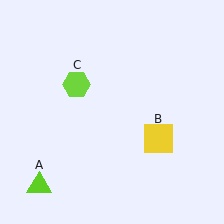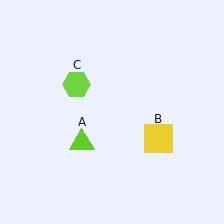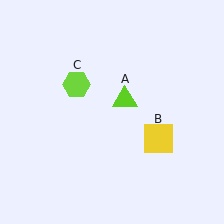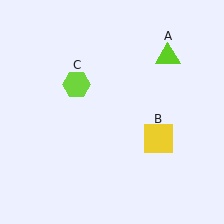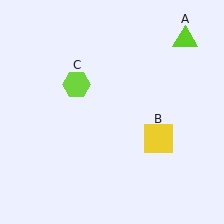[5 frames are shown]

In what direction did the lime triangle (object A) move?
The lime triangle (object A) moved up and to the right.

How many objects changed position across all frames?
1 object changed position: lime triangle (object A).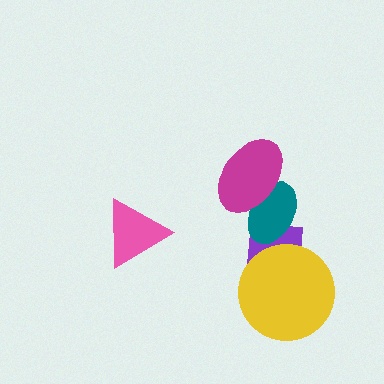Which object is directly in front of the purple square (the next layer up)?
The teal ellipse is directly in front of the purple square.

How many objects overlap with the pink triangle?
0 objects overlap with the pink triangle.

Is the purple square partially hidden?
Yes, it is partially covered by another shape.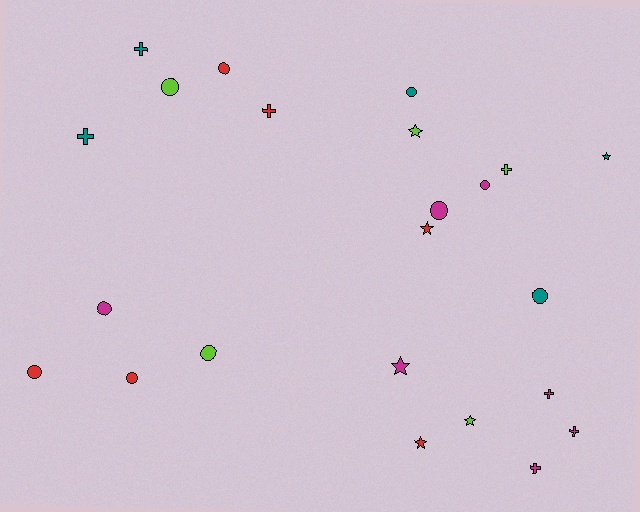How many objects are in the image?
There are 23 objects.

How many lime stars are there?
There are 2 lime stars.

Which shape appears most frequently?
Circle, with 10 objects.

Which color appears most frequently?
Magenta, with 7 objects.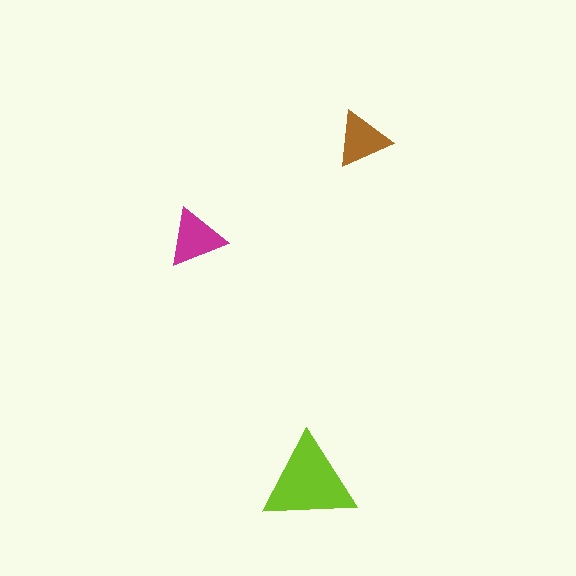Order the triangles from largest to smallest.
the lime one, the magenta one, the brown one.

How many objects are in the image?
There are 3 objects in the image.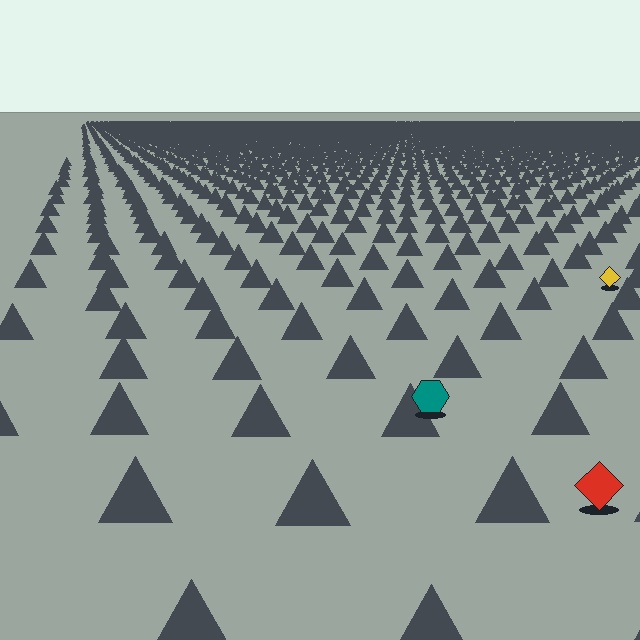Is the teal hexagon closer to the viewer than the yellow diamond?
Yes. The teal hexagon is closer — you can tell from the texture gradient: the ground texture is coarser near it.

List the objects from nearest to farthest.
From nearest to farthest: the red diamond, the teal hexagon, the yellow diamond.